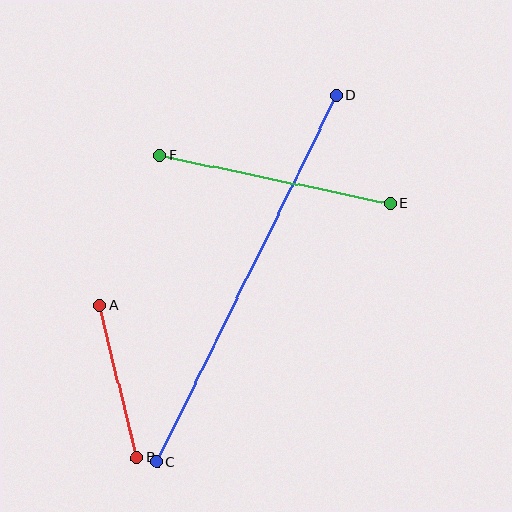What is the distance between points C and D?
The distance is approximately 408 pixels.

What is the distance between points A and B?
The distance is approximately 157 pixels.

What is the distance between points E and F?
The distance is approximately 236 pixels.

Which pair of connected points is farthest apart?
Points C and D are farthest apart.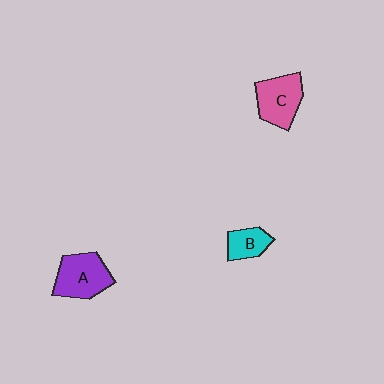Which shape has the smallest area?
Shape B (cyan).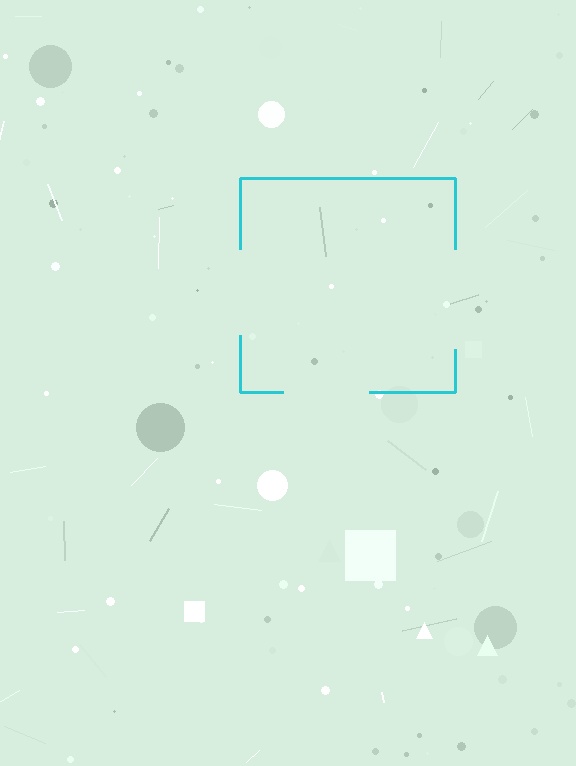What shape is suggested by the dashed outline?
The dashed outline suggests a square.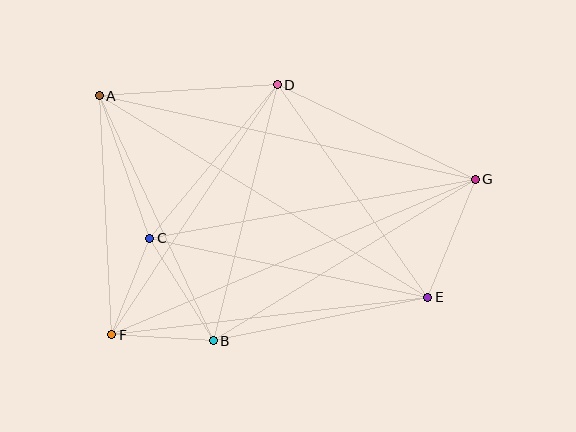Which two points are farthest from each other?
Points F and G are farthest from each other.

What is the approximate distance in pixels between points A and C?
The distance between A and C is approximately 151 pixels.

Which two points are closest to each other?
Points B and F are closest to each other.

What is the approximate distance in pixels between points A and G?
The distance between A and G is approximately 385 pixels.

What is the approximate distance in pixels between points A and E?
The distance between A and E is approximately 385 pixels.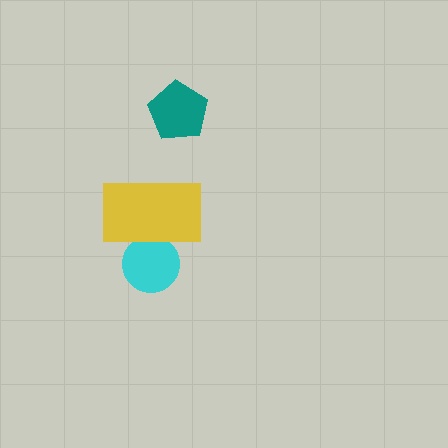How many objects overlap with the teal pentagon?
0 objects overlap with the teal pentagon.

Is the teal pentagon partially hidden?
No, no other shape covers it.